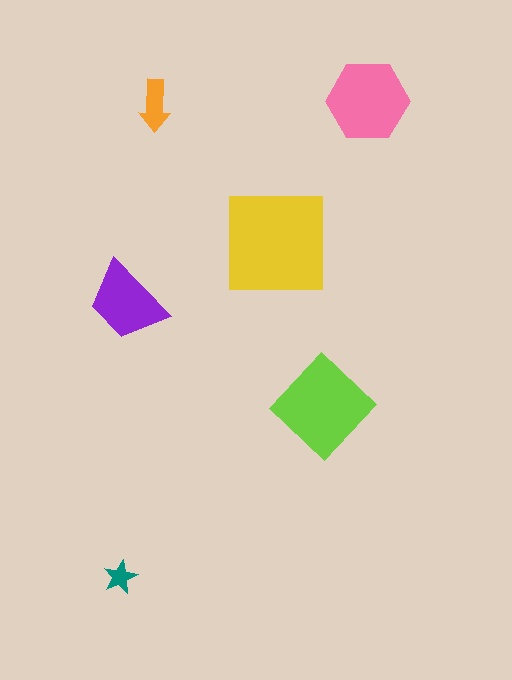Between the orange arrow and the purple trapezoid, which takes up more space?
The purple trapezoid.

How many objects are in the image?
There are 6 objects in the image.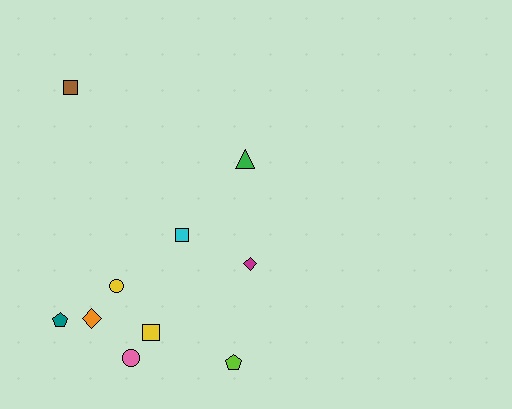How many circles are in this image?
There are 2 circles.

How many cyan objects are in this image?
There is 1 cyan object.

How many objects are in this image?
There are 10 objects.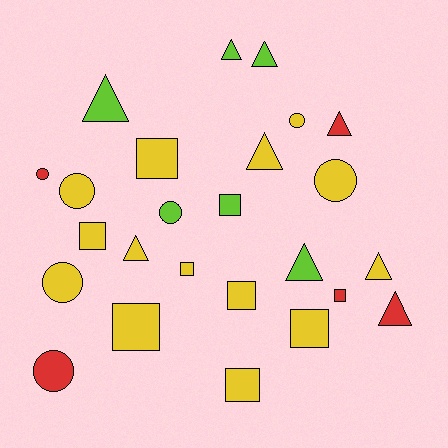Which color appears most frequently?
Yellow, with 14 objects.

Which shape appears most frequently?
Triangle, with 9 objects.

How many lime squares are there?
There is 1 lime square.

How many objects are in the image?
There are 25 objects.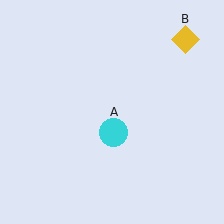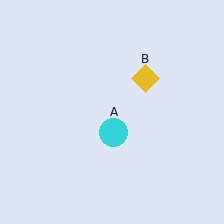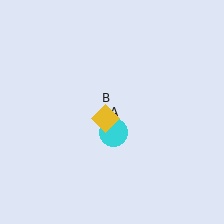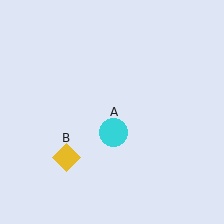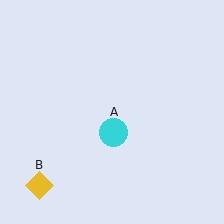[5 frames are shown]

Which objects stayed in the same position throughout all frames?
Cyan circle (object A) remained stationary.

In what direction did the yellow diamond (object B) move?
The yellow diamond (object B) moved down and to the left.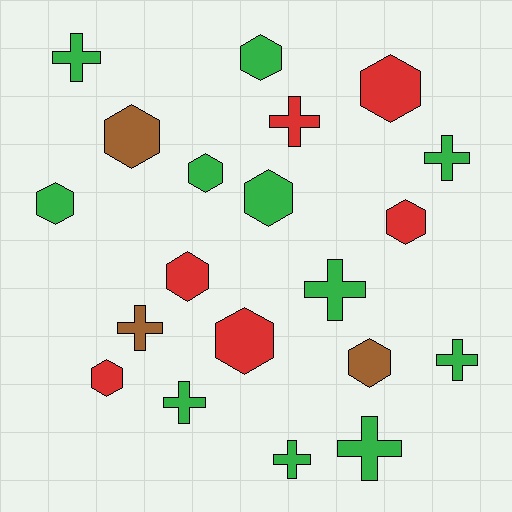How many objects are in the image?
There are 20 objects.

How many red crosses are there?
There is 1 red cross.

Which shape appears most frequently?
Hexagon, with 11 objects.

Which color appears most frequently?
Green, with 11 objects.